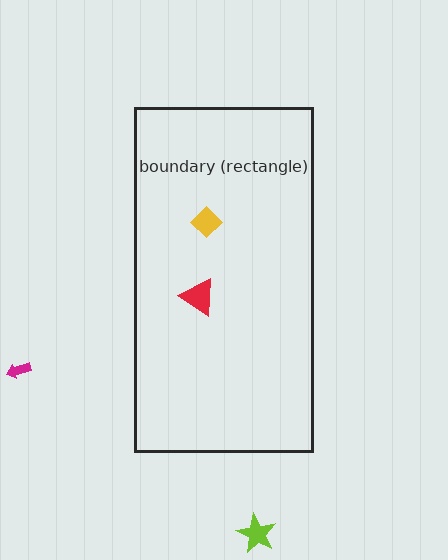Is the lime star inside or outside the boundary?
Outside.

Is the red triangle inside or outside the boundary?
Inside.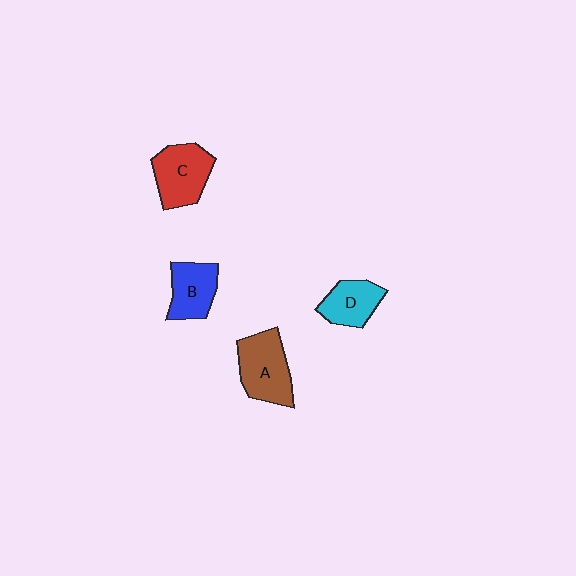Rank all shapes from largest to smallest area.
From largest to smallest: A (brown), C (red), B (blue), D (cyan).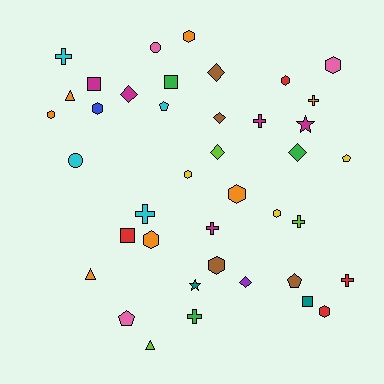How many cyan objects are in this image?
There are 4 cyan objects.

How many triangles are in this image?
There are 3 triangles.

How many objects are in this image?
There are 40 objects.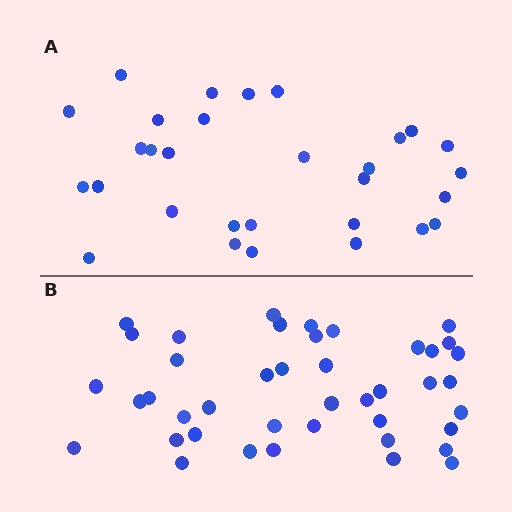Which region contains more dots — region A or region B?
Region B (the bottom region) has more dots.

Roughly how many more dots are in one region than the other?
Region B has roughly 12 or so more dots than region A.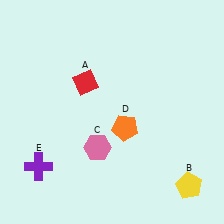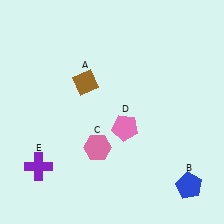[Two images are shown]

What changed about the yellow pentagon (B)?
In Image 1, B is yellow. In Image 2, it changed to blue.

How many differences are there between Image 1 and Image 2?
There are 3 differences between the two images.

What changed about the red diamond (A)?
In Image 1, A is red. In Image 2, it changed to brown.